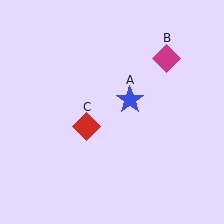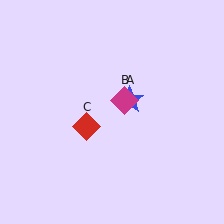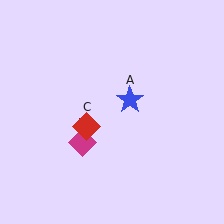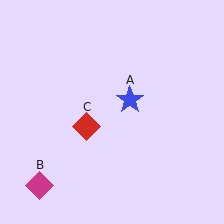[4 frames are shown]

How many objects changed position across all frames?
1 object changed position: magenta diamond (object B).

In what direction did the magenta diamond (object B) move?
The magenta diamond (object B) moved down and to the left.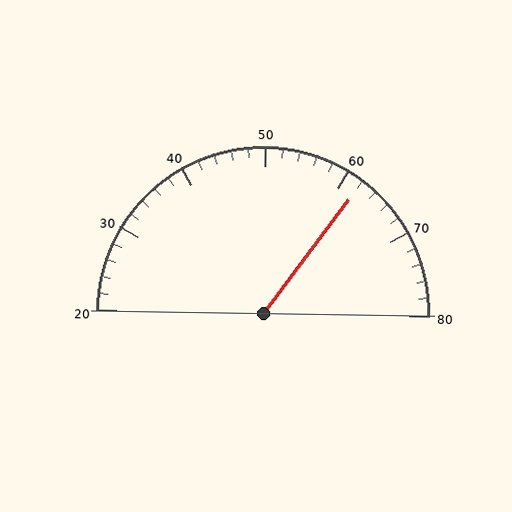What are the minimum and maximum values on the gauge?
The gauge ranges from 20 to 80.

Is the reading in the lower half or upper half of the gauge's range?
The reading is in the upper half of the range (20 to 80).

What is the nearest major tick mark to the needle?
The nearest major tick mark is 60.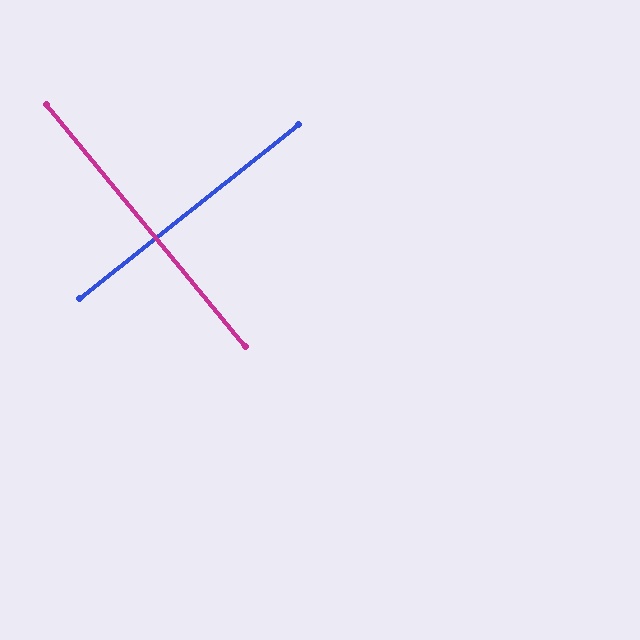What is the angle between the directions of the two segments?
Approximately 89 degrees.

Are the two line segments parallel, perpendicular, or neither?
Perpendicular — they meet at approximately 89°.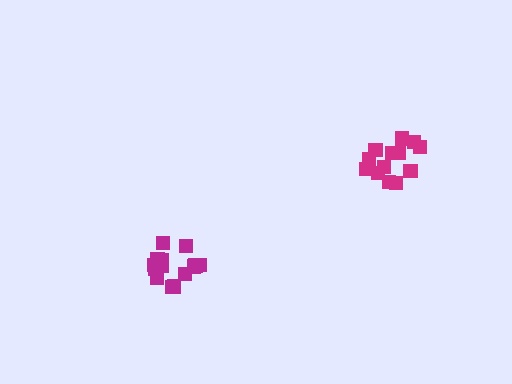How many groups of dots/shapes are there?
There are 2 groups.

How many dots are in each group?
Group 1: 13 dots, Group 2: 14 dots (27 total).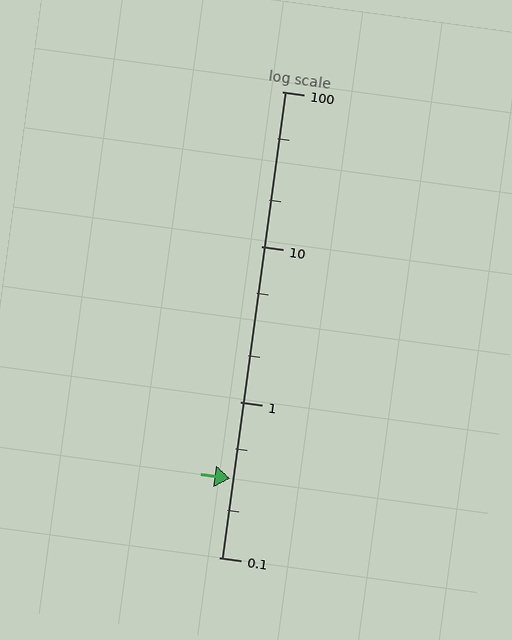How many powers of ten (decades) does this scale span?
The scale spans 3 decades, from 0.1 to 100.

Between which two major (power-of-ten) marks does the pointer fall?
The pointer is between 0.1 and 1.